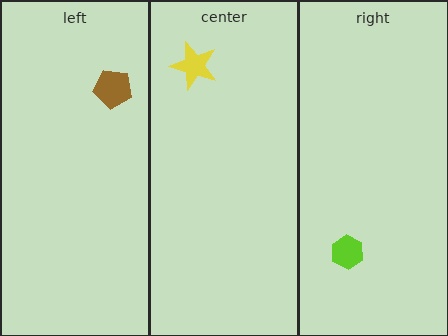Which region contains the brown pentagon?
The left region.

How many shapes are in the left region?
1.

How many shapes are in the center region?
1.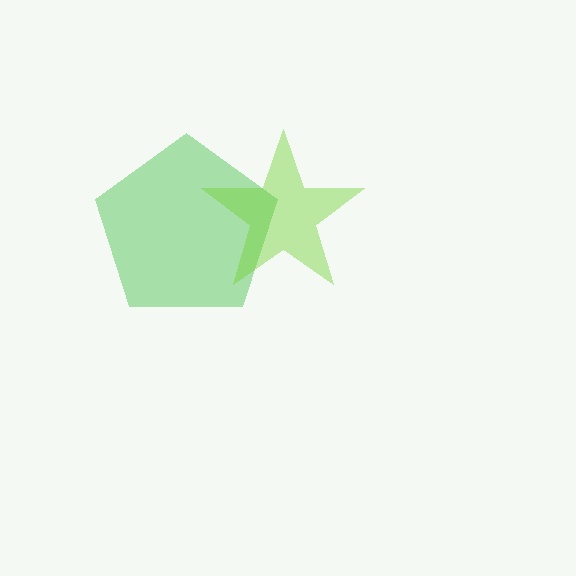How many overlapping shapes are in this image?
There are 2 overlapping shapes in the image.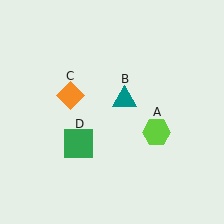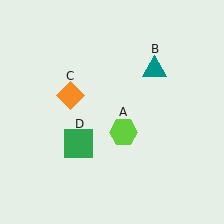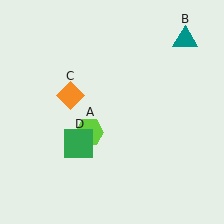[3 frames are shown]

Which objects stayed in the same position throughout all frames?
Orange diamond (object C) and green square (object D) remained stationary.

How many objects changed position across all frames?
2 objects changed position: lime hexagon (object A), teal triangle (object B).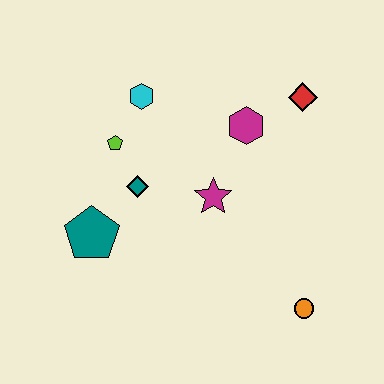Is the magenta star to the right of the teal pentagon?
Yes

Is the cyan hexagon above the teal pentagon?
Yes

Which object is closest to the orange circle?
The magenta star is closest to the orange circle.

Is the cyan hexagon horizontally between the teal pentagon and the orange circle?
Yes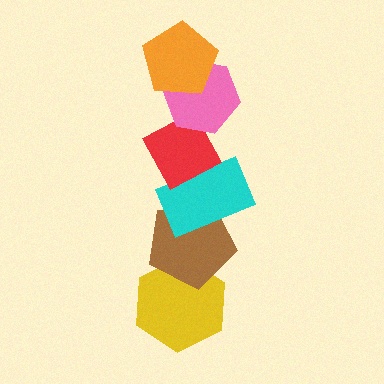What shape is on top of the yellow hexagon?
The brown pentagon is on top of the yellow hexagon.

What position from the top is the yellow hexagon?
The yellow hexagon is 6th from the top.